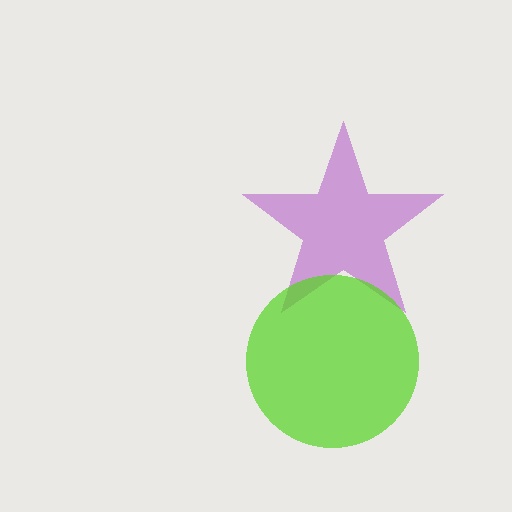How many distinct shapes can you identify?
There are 2 distinct shapes: a purple star, a lime circle.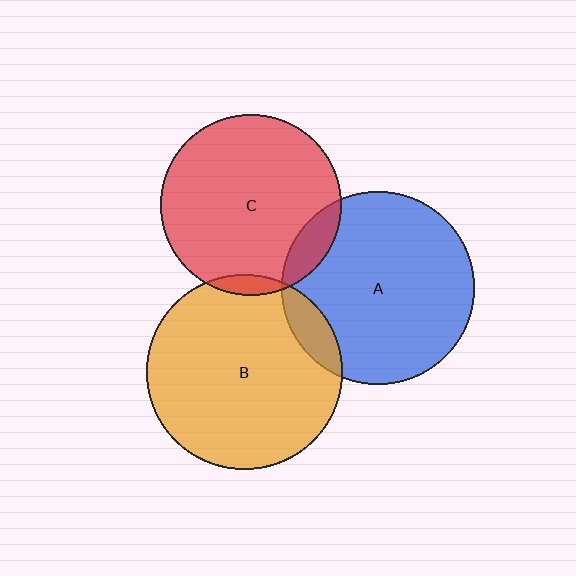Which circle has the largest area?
Circle B (orange).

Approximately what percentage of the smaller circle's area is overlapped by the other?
Approximately 5%.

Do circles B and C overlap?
Yes.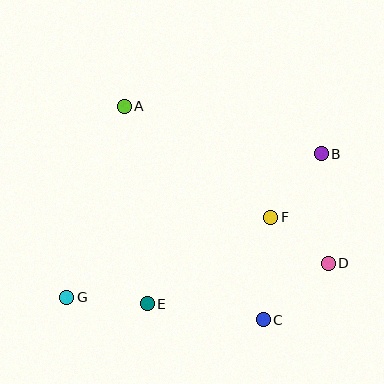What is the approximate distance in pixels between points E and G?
The distance between E and G is approximately 81 pixels.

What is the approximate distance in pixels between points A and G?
The distance between A and G is approximately 199 pixels.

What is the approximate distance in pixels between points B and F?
The distance between B and F is approximately 81 pixels.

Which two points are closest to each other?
Points D and F are closest to each other.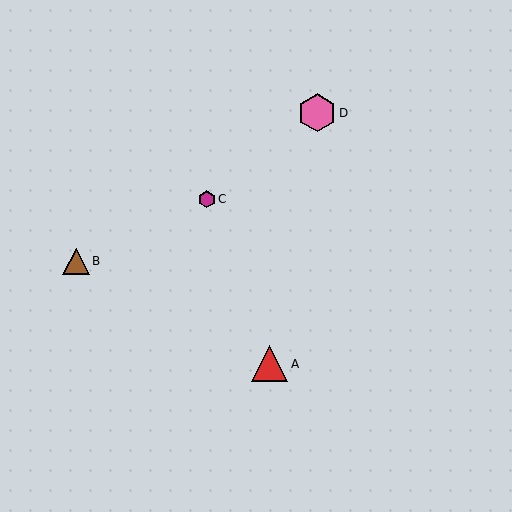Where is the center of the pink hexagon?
The center of the pink hexagon is at (317, 113).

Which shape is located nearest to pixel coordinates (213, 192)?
The magenta hexagon (labeled C) at (207, 199) is nearest to that location.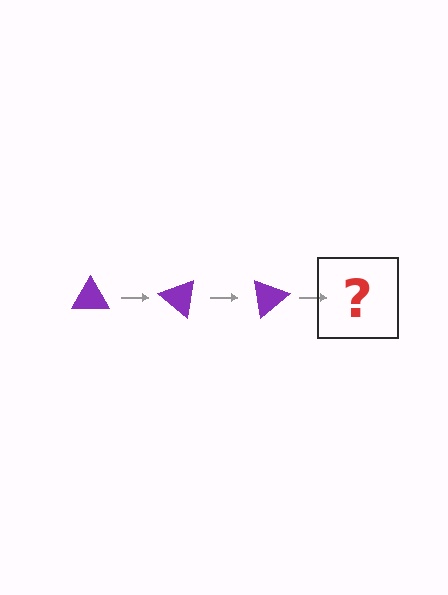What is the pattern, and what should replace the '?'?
The pattern is that the triangle rotates 40 degrees each step. The '?' should be a purple triangle rotated 120 degrees.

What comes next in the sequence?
The next element should be a purple triangle rotated 120 degrees.